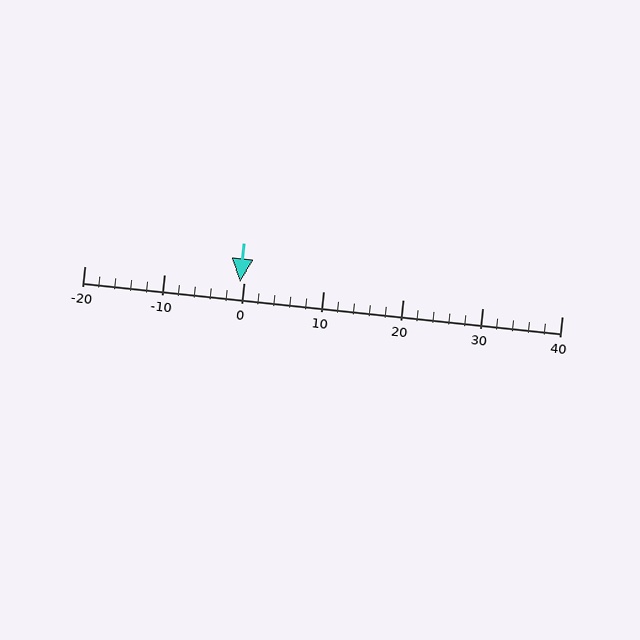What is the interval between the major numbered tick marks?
The major tick marks are spaced 10 units apart.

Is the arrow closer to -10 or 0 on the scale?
The arrow is closer to 0.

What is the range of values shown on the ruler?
The ruler shows values from -20 to 40.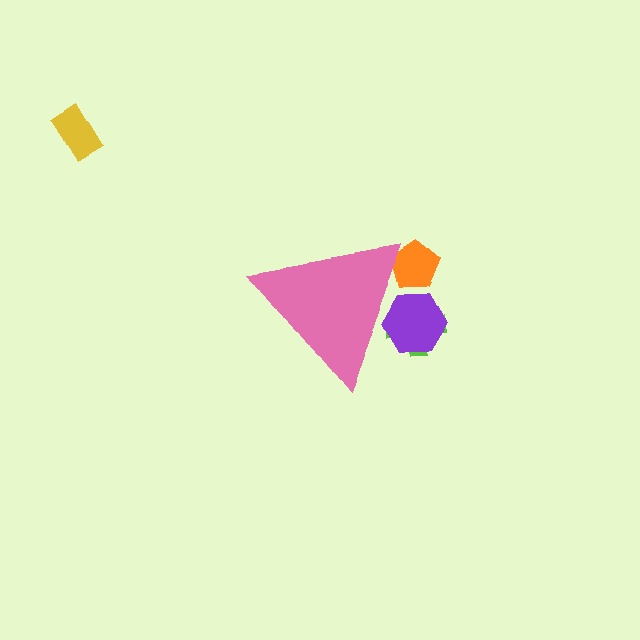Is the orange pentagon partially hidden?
Yes, the orange pentagon is partially hidden behind the pink triangle.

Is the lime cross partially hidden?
Yes, the lime cross is partially hidden behind the pink triangle.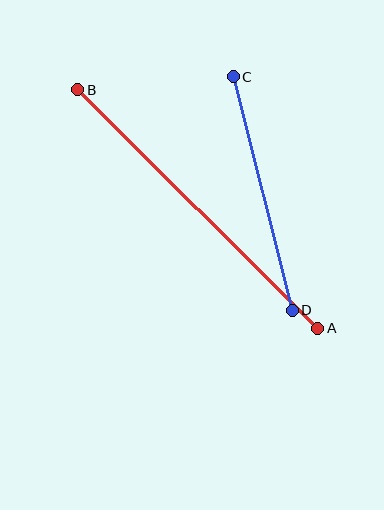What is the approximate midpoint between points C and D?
The midpoint is at approximately (263, 193) pixels.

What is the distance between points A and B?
The distance is approximately 338 pixels.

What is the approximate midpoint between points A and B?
The midpoint is at approximately (198, 209) pixels.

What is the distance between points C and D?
The distance is approximately 241 pixels.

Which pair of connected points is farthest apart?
Points A and B are farthest apart.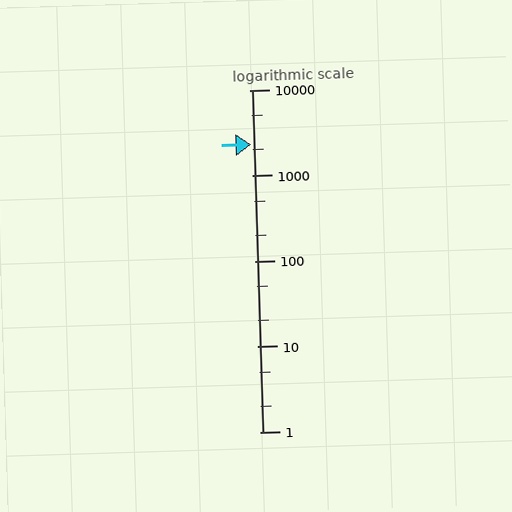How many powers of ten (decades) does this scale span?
The scale spans 4 decades, from 1 to 10000.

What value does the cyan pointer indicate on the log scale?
The pointer indicates approximately 2300.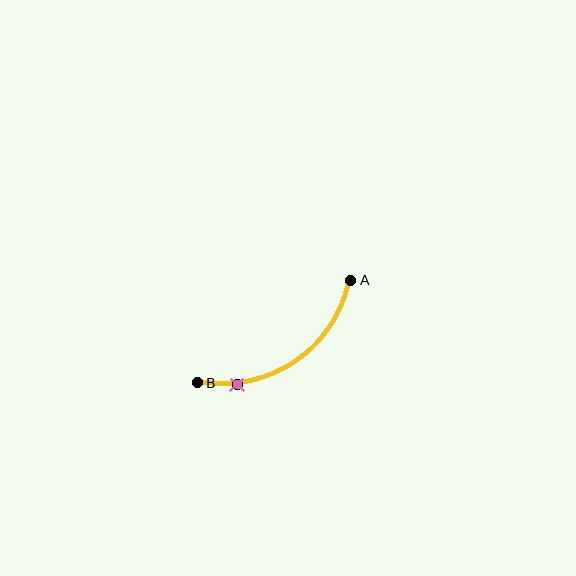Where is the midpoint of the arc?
The arc midpoint is the point on the curve farthest from the straight line joining A and B. It sits below that line.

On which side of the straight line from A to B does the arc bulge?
The arc bulges below the straight line connecting A and B.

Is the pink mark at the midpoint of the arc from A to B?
No. The pink mark lies on the arc but is closer to endpoint B. The arc midpoint would be at the point on the curve equidistant along the arc from both A and B.